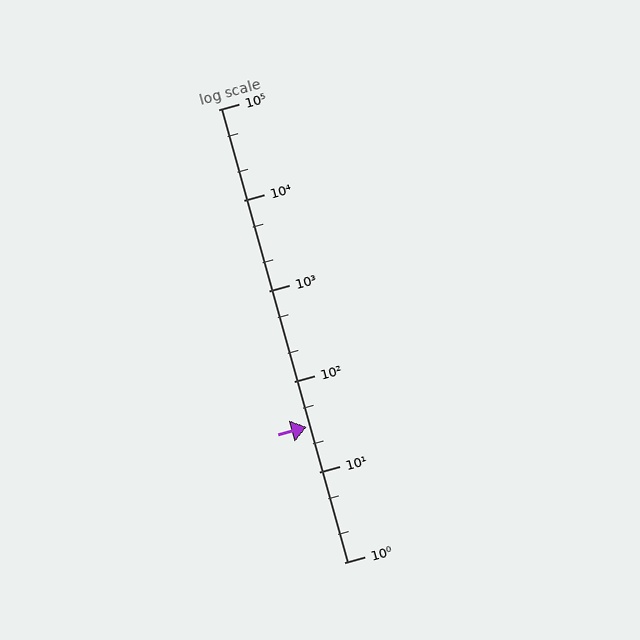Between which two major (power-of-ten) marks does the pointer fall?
The pointer is between 10 and 100.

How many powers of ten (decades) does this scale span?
The scale spans 5 decades, from 1 to 100000.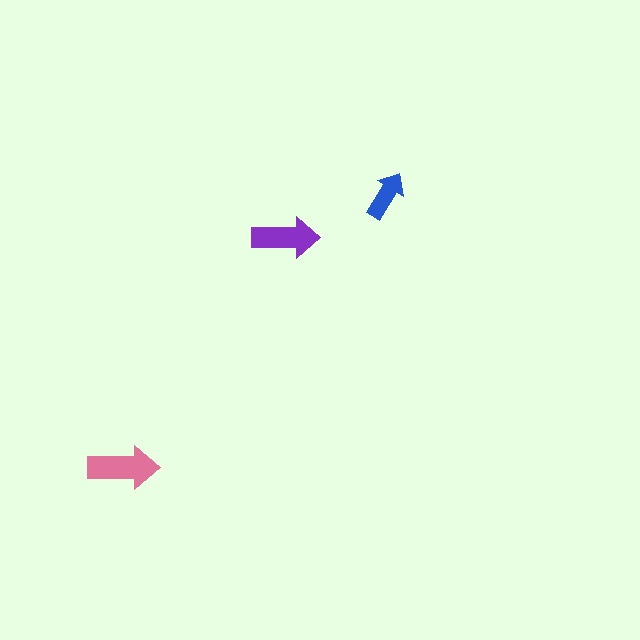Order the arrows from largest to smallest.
the pink one, the purple one, the blue one.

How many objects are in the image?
There are 3 objects in the image.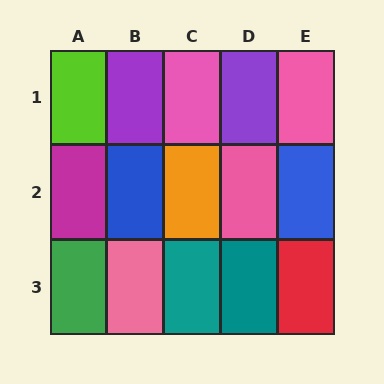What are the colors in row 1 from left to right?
Lime, purple, pink, purple, pink.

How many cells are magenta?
1 cell is magenta.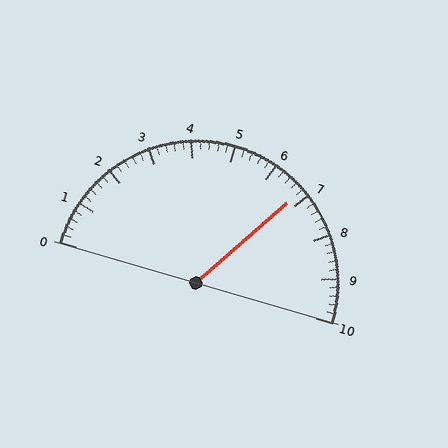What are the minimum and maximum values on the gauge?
The gauge ranges from 0 to 10.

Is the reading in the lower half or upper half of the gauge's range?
The reading is in the upper half of the range (0 to 10).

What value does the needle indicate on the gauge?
The needle indicates approximately 6.8.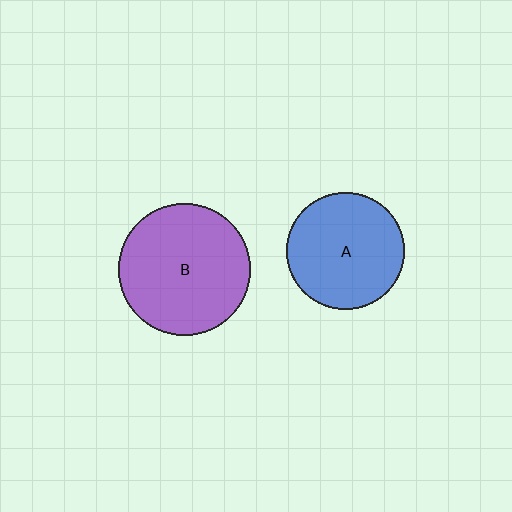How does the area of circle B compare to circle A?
Approximately 1.3 times.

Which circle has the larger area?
Circle B (purple).